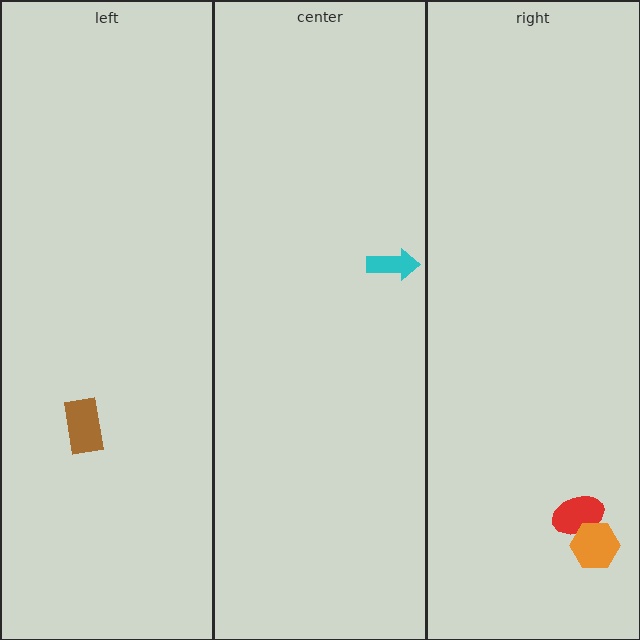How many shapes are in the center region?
1.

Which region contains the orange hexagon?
The right region.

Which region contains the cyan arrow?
The center region.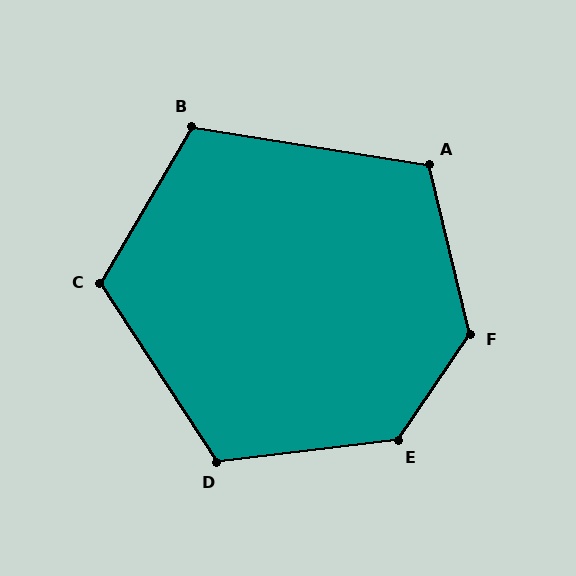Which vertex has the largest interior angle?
F, at approximately 132 degrees.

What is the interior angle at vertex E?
Approximately 131 degrees (obtuse).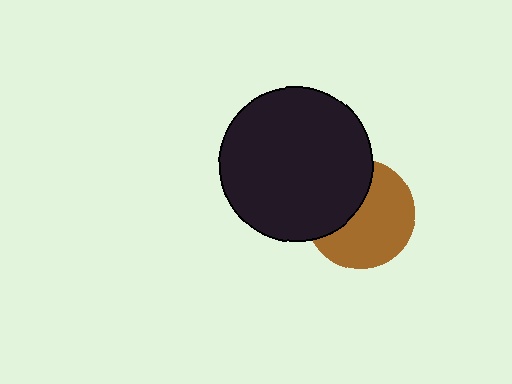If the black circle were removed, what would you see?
You would see the complete brown circle.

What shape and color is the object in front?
The object in front is a black circle.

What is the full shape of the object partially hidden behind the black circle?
The partially hidden object is a brown circle.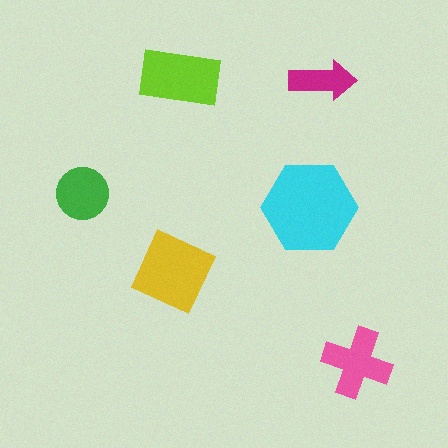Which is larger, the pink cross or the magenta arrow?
The pink cross.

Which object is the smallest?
The magenta arrow.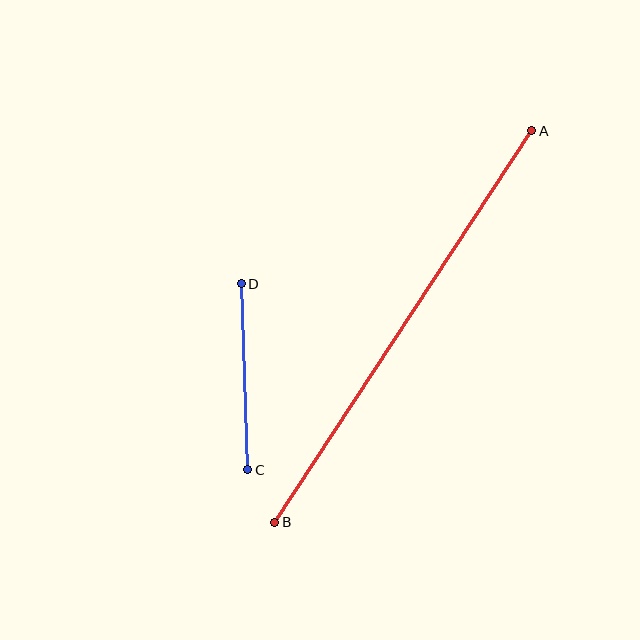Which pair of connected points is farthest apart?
Points A and B are farthest apart.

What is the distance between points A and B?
The distance is approximately 468 pixels.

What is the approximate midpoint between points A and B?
The midpoint is at approximately (403, 326) pixels.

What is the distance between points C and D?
The distance is approximately 186 pixels.